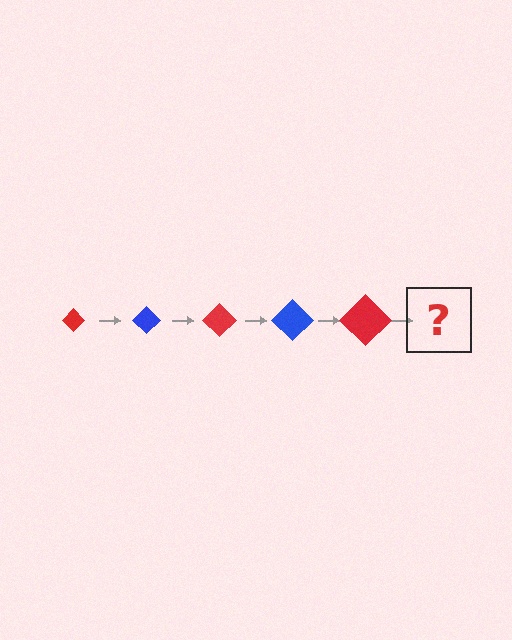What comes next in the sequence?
The next element should be a blue diamond, larger than the previous one.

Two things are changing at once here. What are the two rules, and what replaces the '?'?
The two rules are that the diamond grows larger each step and the color cycles through red and blue. The '?' should be a blue diamond, larger than the previous one.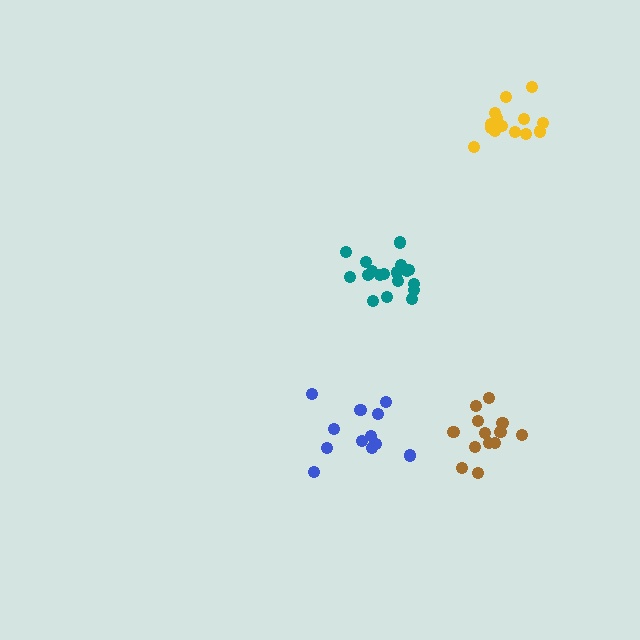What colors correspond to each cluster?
The clusters are colored: teal, yellow, blue, brown.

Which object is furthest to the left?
The blue cluster is leftmost.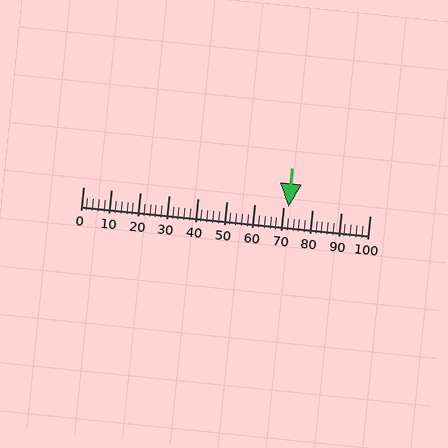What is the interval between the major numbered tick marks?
The major tick marks are spaced 10 units apart.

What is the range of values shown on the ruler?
The ruler shows values from 0 to 100.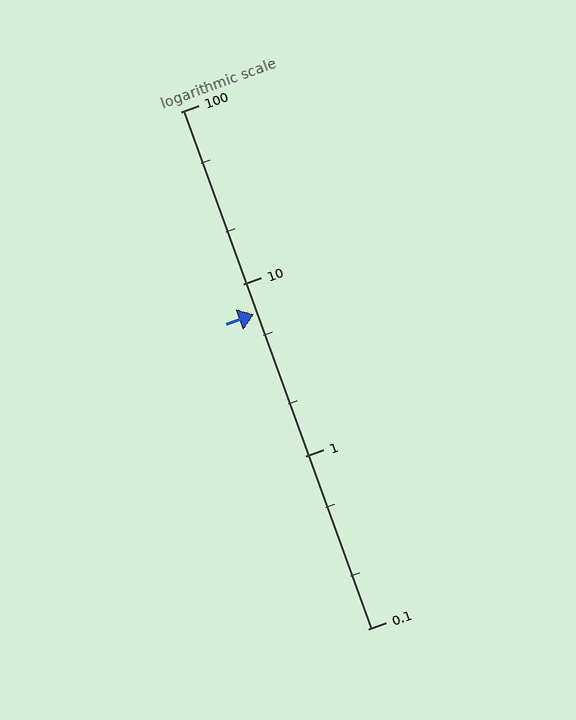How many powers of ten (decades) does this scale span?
The scale spans 3 decades, from 0.1 to 100.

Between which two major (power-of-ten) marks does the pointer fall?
The pointer is between 1 and 10.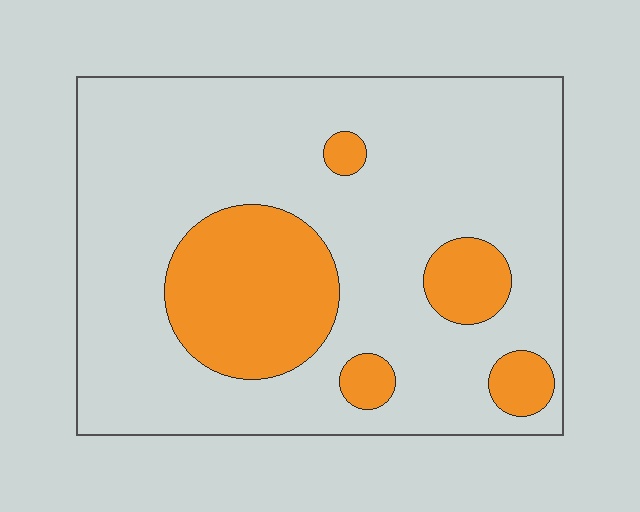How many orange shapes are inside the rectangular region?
5.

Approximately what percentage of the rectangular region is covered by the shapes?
Approximately 20%.